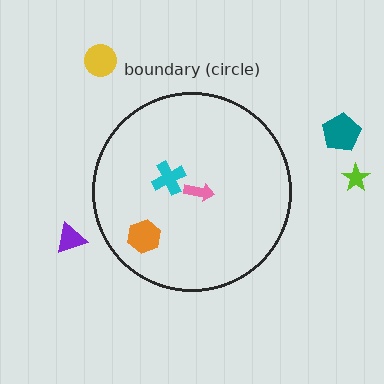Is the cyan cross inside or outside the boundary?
Inside.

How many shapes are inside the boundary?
3 inside, 4 outside.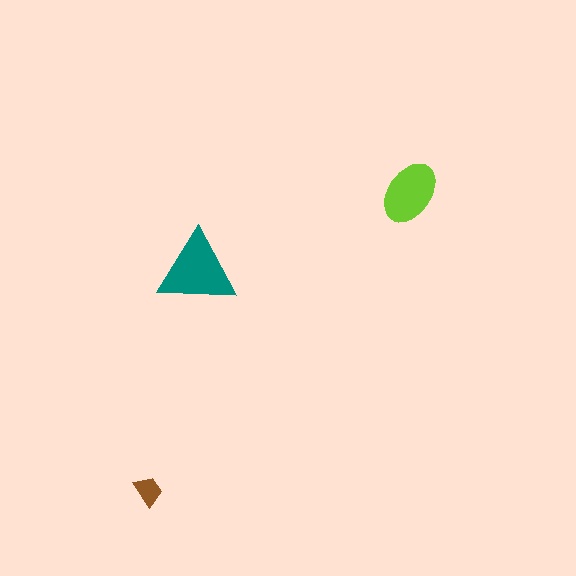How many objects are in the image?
There are 3 objects in the image.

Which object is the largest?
The teal triangle.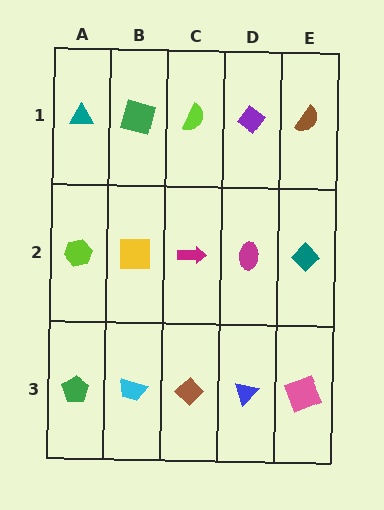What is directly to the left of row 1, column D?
A lime semicircle.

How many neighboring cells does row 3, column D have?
3.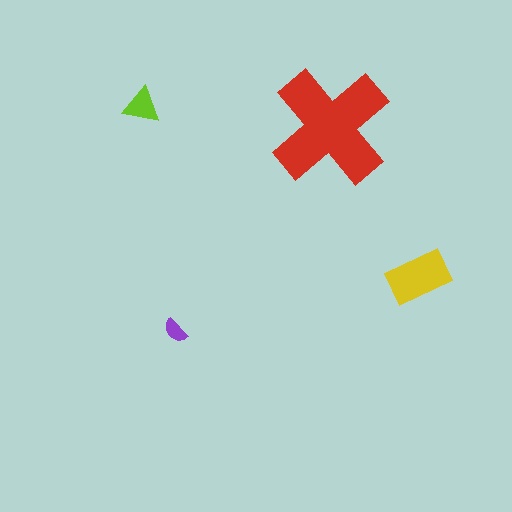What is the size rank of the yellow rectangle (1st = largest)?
2nd.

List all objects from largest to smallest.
The red cross, the yellow rectangle, the lime triangle, the purple semicircle.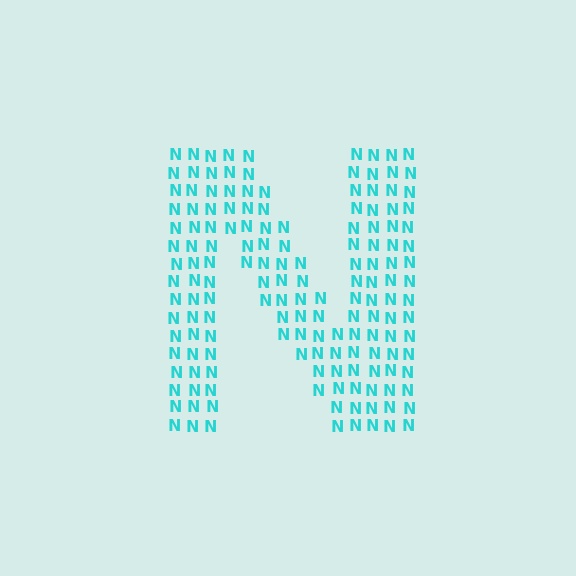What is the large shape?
The large shape is the letter N.